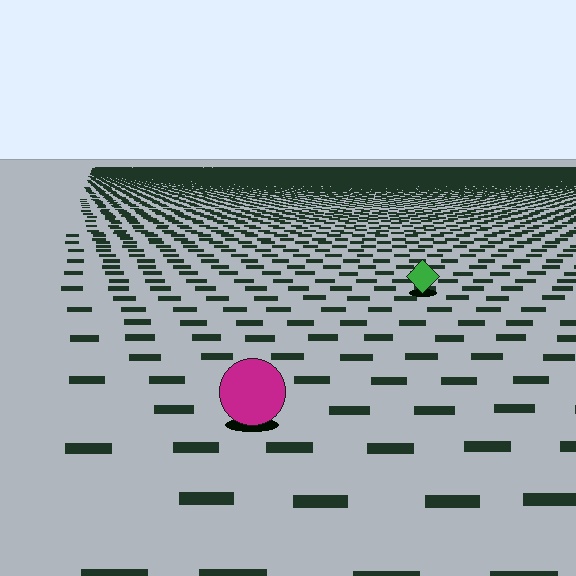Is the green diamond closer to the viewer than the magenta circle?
No. The magenta circle is closer — you can tell from the texture gradient: the ground texture is coarser near it.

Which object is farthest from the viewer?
The green diamond is farthest from the viewer. It appears smaller and the ground texture around it is denser.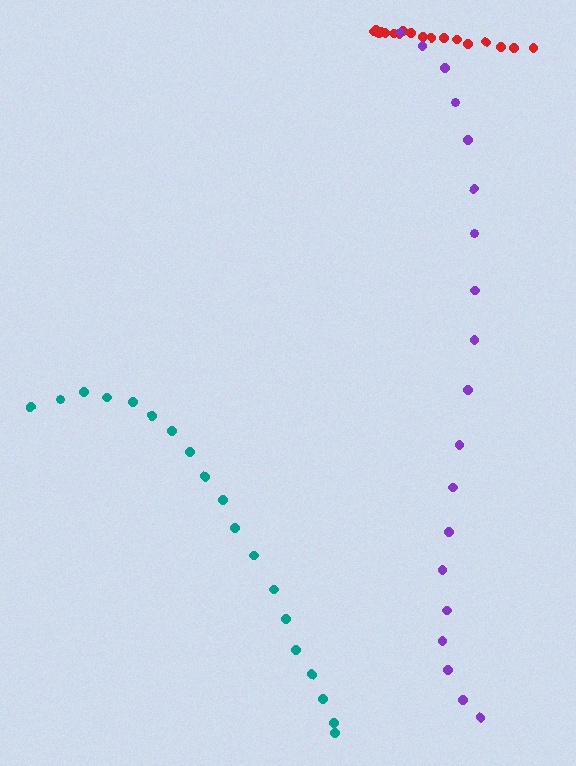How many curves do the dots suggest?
There are 3 distinct paths.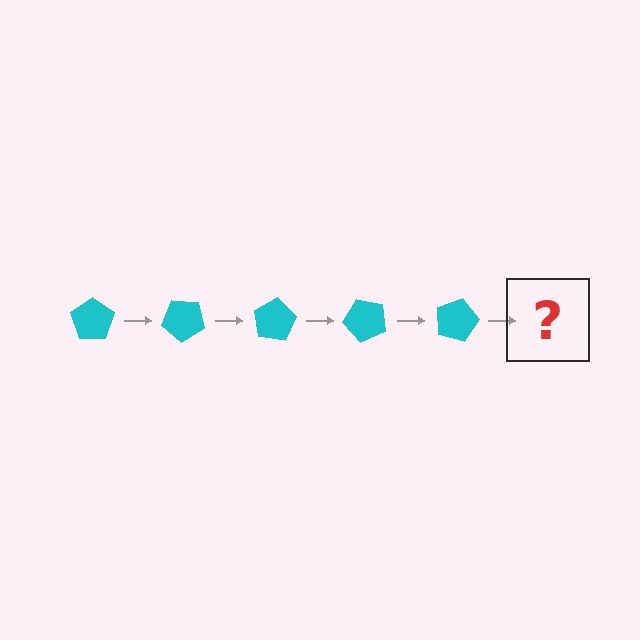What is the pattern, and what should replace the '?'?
The pattern is that the pentagon rotates 40 degrees each step. The '?' should be a cyan pentagon rotated 200 degrees.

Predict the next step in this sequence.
The next step is a cyan pentagon rotated 200 degrees.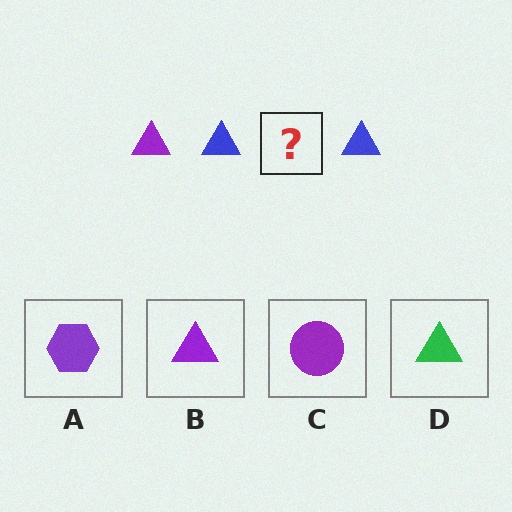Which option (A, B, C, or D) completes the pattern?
B.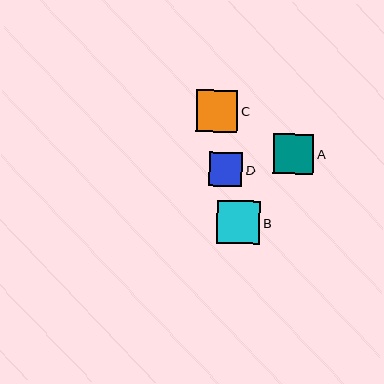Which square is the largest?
Square B is the largest with a size of approximately 44 pixels.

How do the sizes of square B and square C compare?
Square B and square C are approximately the same size.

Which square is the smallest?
Square D is the smallest with a size of approximately 33 pixels.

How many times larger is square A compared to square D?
Square A is approximately 1.2 times the size of square D.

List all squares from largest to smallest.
From largest to smallest: B, C, A, D.